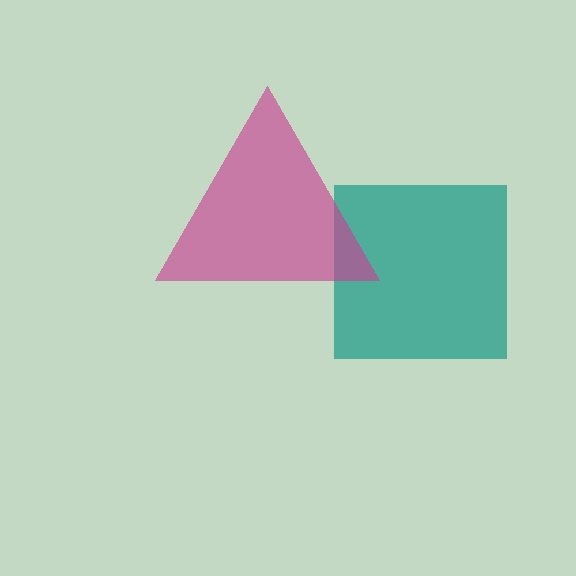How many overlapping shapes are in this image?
There are 2 overlapping shapes in the image.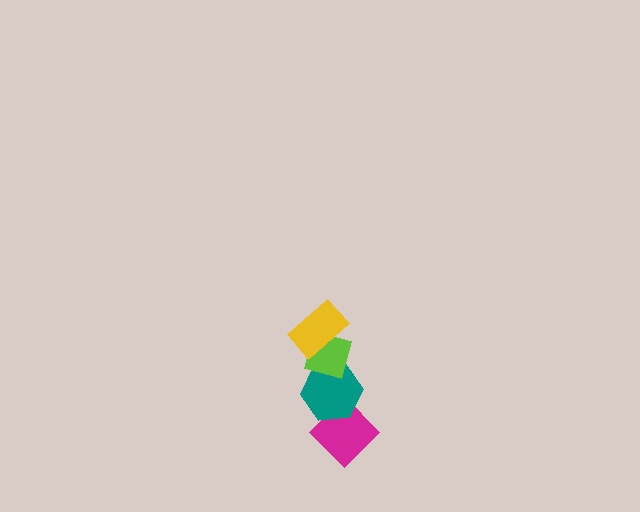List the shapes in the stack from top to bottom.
From top to bottom: the yellow rectangle, the lime diamond, the teal hexagon, the magenta diamond.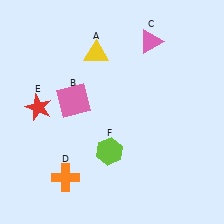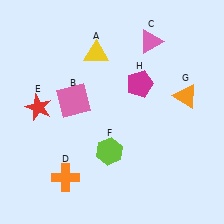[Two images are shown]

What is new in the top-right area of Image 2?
An orange triangle (G) was added in the top-right area of Image 2.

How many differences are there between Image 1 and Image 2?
There are 2 differences between the two images.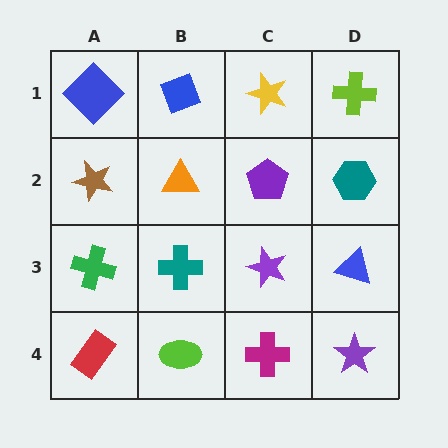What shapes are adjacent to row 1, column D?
A teal hexagon (row 2, column D), a yellow star (row 1, column C).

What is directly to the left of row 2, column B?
A brown star.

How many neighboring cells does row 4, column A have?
2.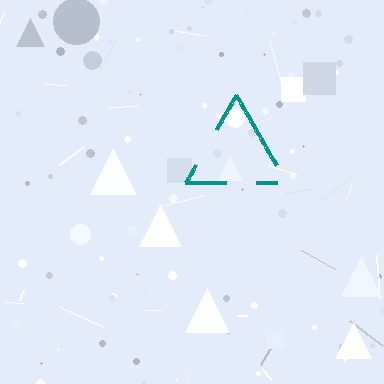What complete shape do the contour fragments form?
The contour fragments form a triangle.